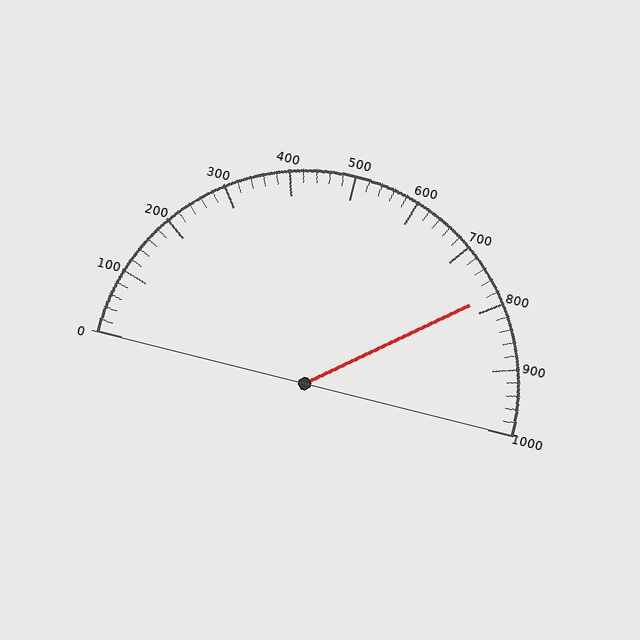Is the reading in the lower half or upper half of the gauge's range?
The reading is in the upper half of the range (0 to 1000).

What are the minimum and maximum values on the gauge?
The gauge ranges from 0 to 1000.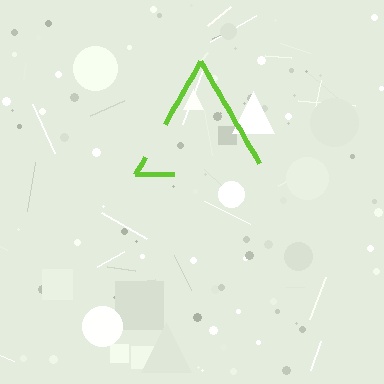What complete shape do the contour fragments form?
The contour fragments form a triangle.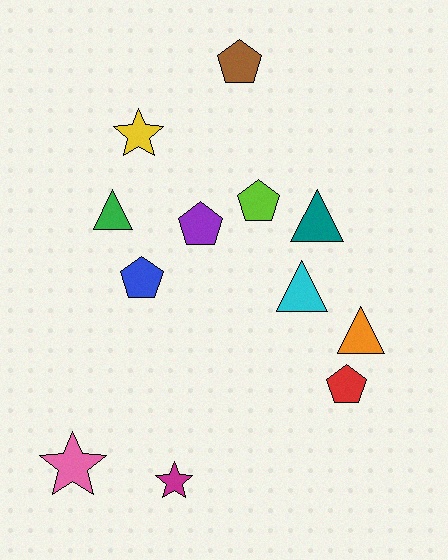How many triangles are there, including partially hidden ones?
There are 4 triangles.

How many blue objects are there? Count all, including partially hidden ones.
There is 1 blue object.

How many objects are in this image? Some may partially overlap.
There are 12 objects.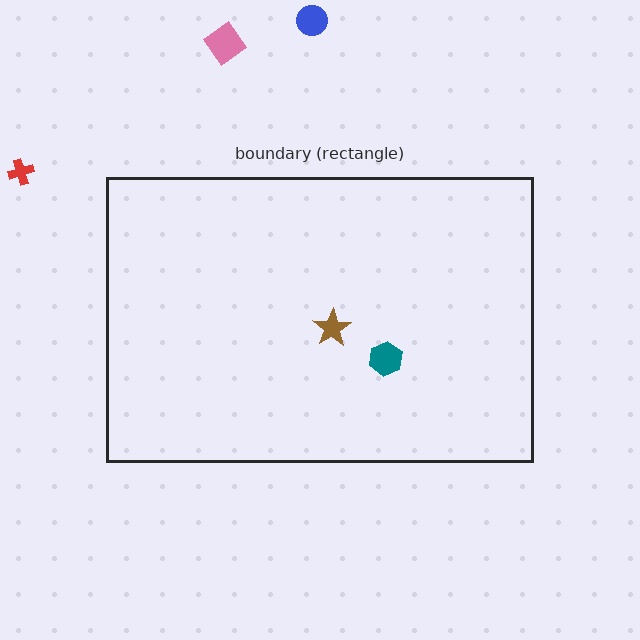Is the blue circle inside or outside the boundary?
Outside.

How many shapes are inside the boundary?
2 inside, 3 outside.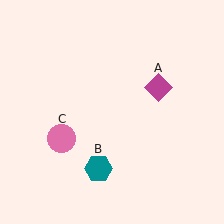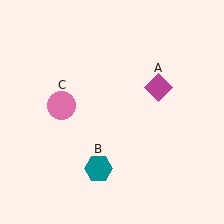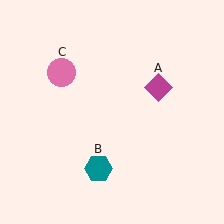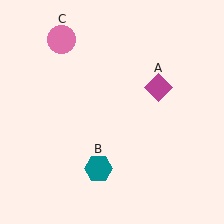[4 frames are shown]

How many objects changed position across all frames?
1 object changed position: pink circle (object C).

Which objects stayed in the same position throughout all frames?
Magenta diamond (object A) and teal hexagon (object B) remained stationary.